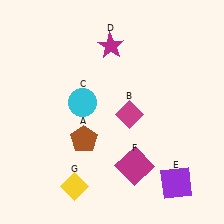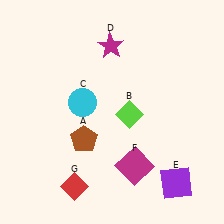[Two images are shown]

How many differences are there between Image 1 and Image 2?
There are 2 differences between the two images.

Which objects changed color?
B changed from magenta to lime. G changed from yellow to red.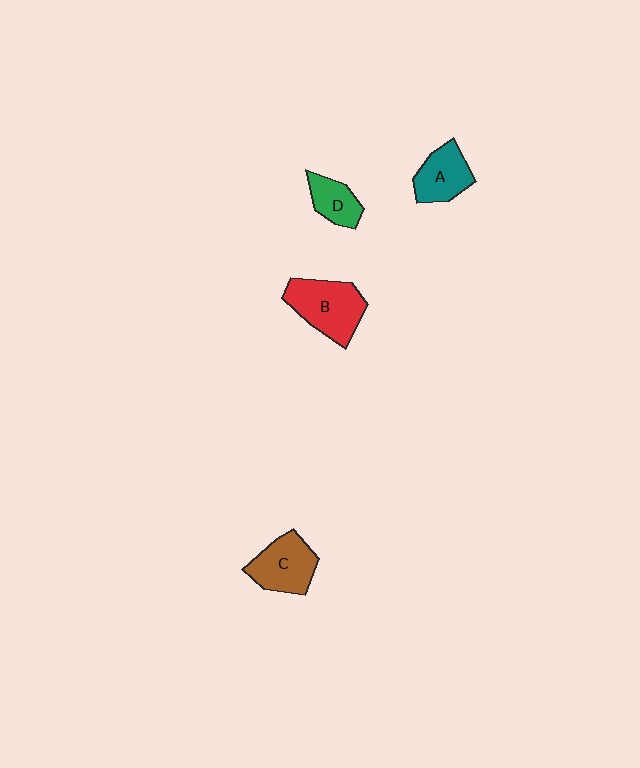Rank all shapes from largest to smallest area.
From largest to smallest: B (red), C (brown), A (teal), D (green).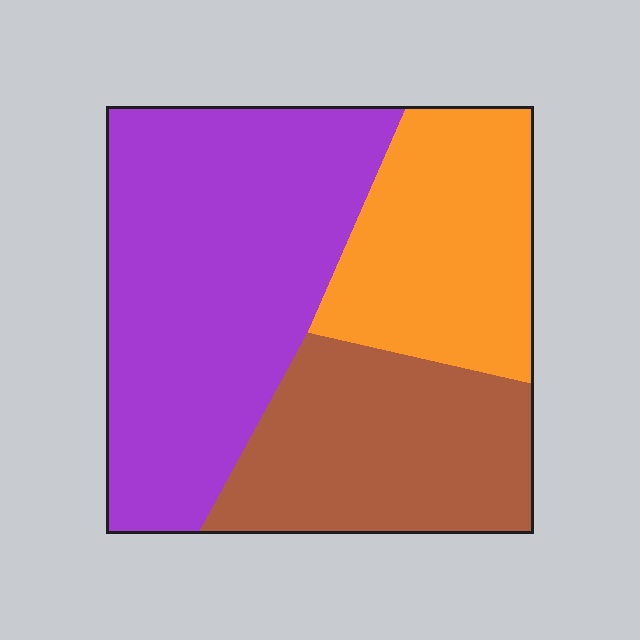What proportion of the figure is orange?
Orange takes up between a sixth and a third of the figure.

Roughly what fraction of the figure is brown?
Brown covers 28% of the figure.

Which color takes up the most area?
Purple, at roughly 45%.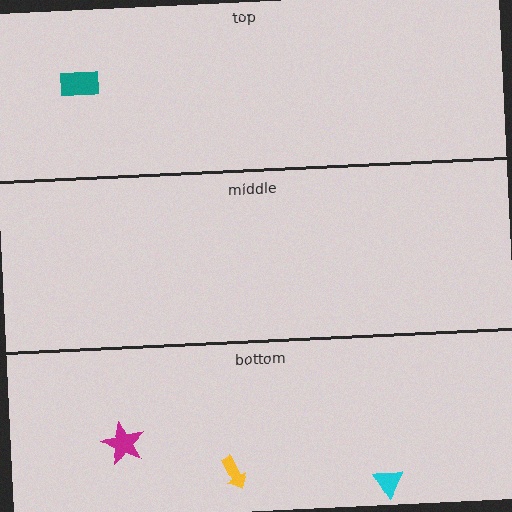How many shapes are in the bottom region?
3.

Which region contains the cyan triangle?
The bottom region.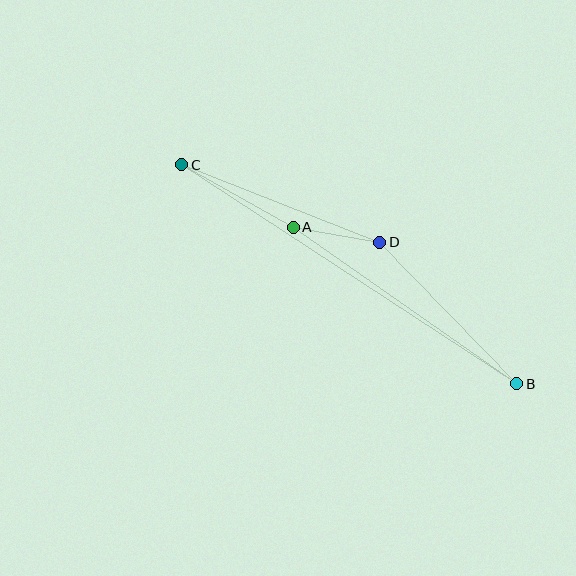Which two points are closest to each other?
Points A and D are closest to each other.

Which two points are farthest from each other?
Points B and C are farthest from each other.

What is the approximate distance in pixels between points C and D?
The distance between C and D is approximately 212 pixels.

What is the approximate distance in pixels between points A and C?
The distance between A and C is approximately 128 pixels.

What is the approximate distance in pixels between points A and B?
The distance between A and B is approximately 273 pixels.